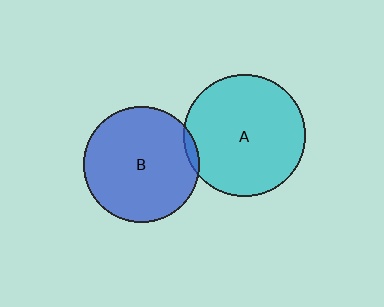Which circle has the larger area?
Circle A (cyan).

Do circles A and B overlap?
Yes.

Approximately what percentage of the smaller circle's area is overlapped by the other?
Approximately 5%.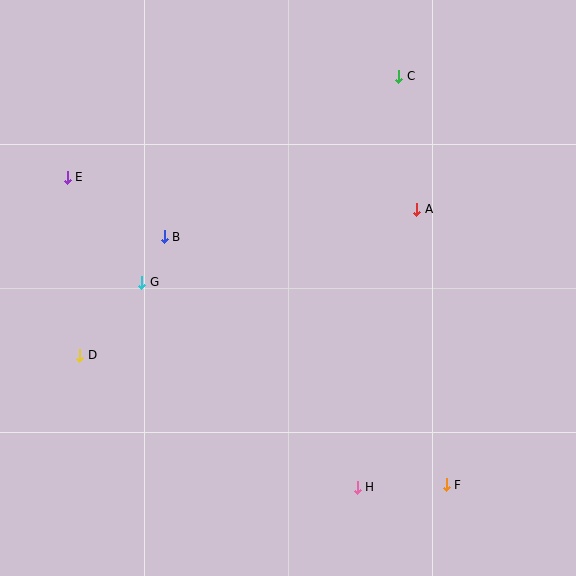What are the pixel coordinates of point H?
Point H is at (357, 487).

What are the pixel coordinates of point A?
Point A is at (417, 209).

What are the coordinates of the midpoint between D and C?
The midpoint between D and C is at (239, 216).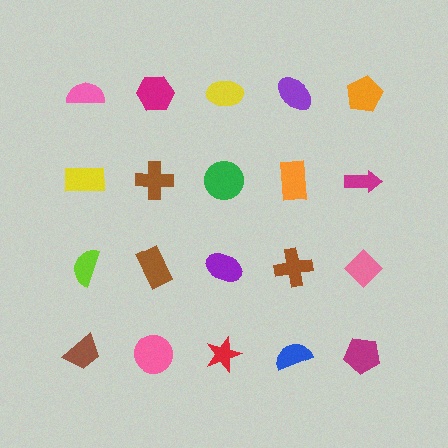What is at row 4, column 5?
A magenta pentagon.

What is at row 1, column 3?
A yellow ellipse.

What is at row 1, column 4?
A purple ellipse.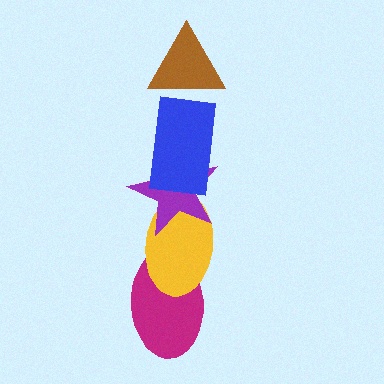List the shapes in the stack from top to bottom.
From top to bottom: the brown triangle, the blue rectangle, the purple star, the yellow ellipse, the magenta ellipse.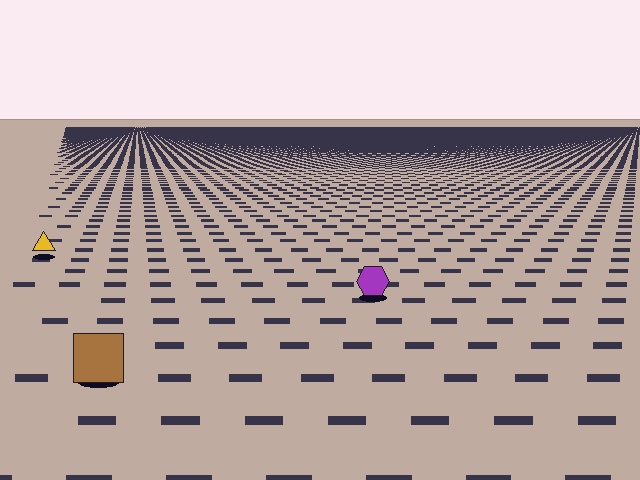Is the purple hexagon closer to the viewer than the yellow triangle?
Yes. The purple hexagon is closer — you can tell from the texture gradient: the ground texture is coarser near it.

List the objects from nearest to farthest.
From nearest to farthest: the brown square, the purple hexagon, the yellow triangle.